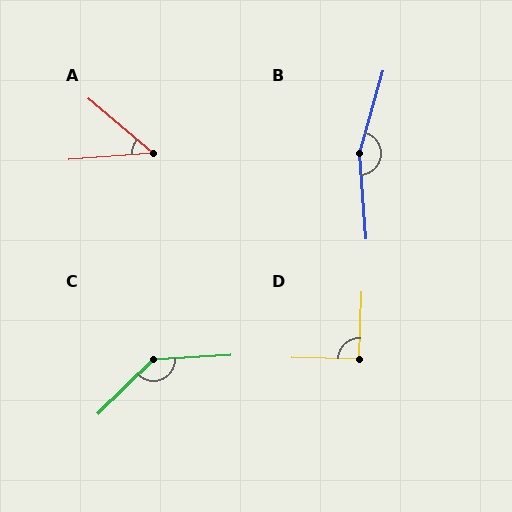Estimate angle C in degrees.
Approximately 139 degrees.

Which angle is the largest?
B, at approximately 160 degrees.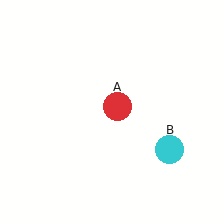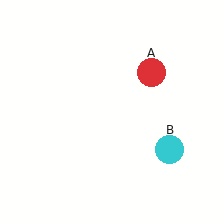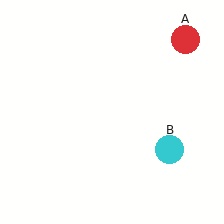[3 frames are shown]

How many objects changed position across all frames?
1 object changed position: red circle (object A).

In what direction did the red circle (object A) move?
The red circle (object A) moved up and to the right.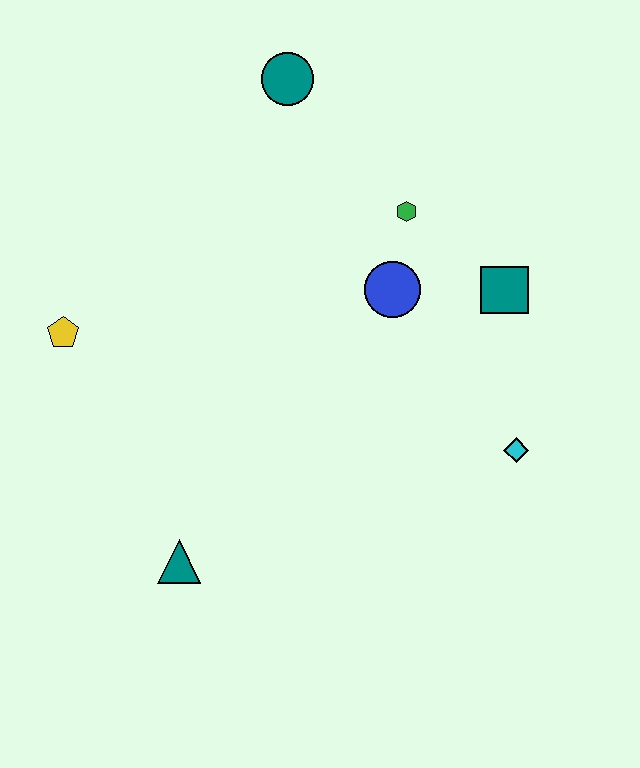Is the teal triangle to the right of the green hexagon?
No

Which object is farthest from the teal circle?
The teal triangle is farthest from the teal circle.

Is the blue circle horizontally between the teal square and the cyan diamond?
No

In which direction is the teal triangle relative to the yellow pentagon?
The teal triangle is below the yellow pentagon.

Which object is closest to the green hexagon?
The blue circle is closest to the green hexagon.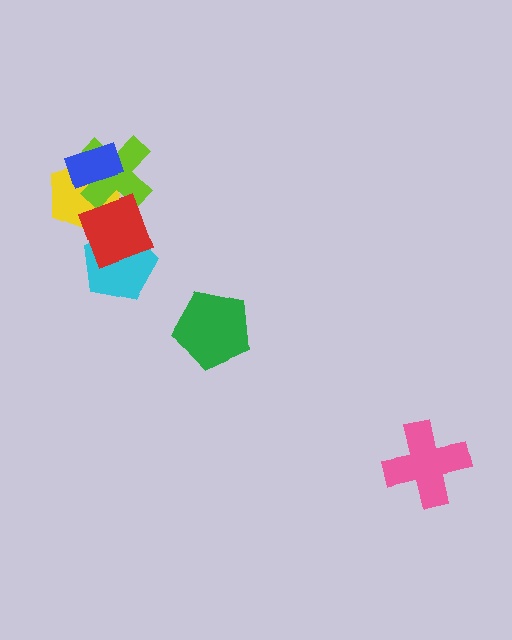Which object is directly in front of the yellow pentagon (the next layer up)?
The lime cross is directly in front of the yellow pentagon.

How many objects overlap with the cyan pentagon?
1 object overlaps with the cyan pentagon.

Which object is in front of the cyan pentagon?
The red diamond is in front of the cyan pentagon.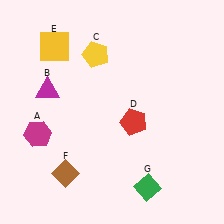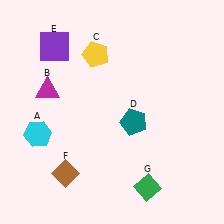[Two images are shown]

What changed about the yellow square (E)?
In Image 1, E is yellow. In Image 2, it changed to purple.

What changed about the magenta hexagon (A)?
In Image 1, A is magenta. In Image 2, it changed to cyan.